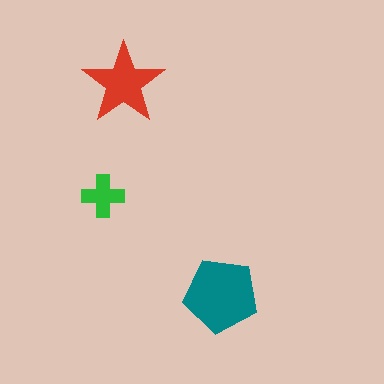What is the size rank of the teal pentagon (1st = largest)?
1st.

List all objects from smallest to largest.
The green cross, the red star, the teal pentagon.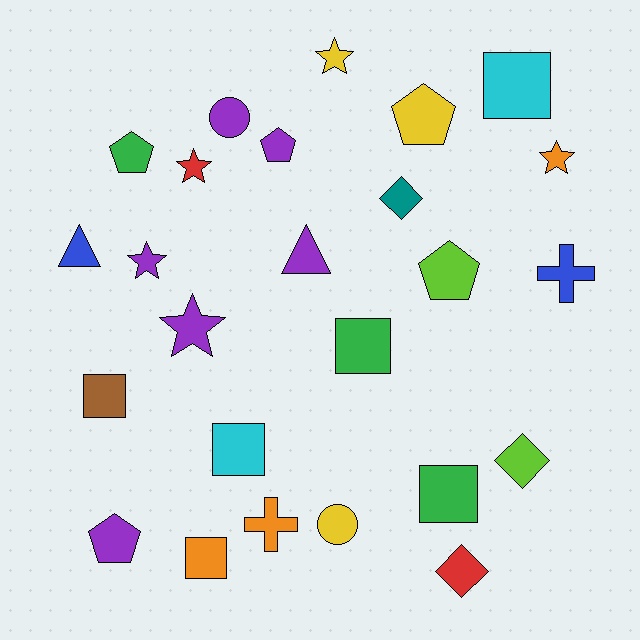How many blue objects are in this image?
There are 2 blue objects.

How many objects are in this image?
There are 25 objects.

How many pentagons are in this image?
There are 5 pentagons.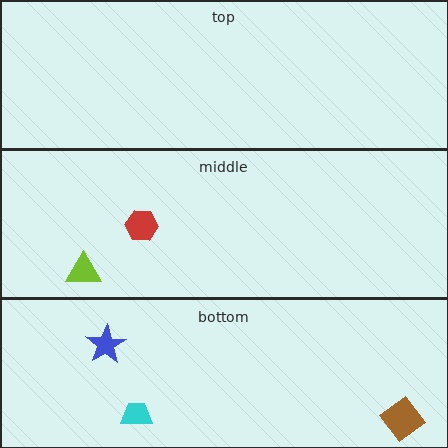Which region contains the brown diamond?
The bottom region.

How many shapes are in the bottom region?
3.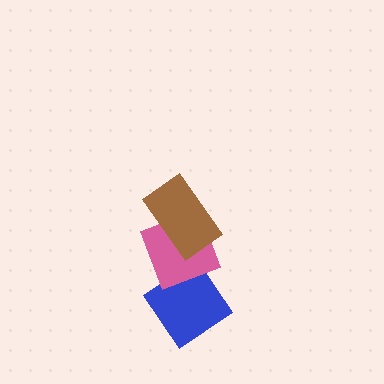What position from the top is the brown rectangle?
The brown rectangle is 1st from the top.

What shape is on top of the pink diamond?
The brown rectangle is on top of the pink diamond.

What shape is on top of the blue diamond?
The pink diamond is on top of the blue diamond.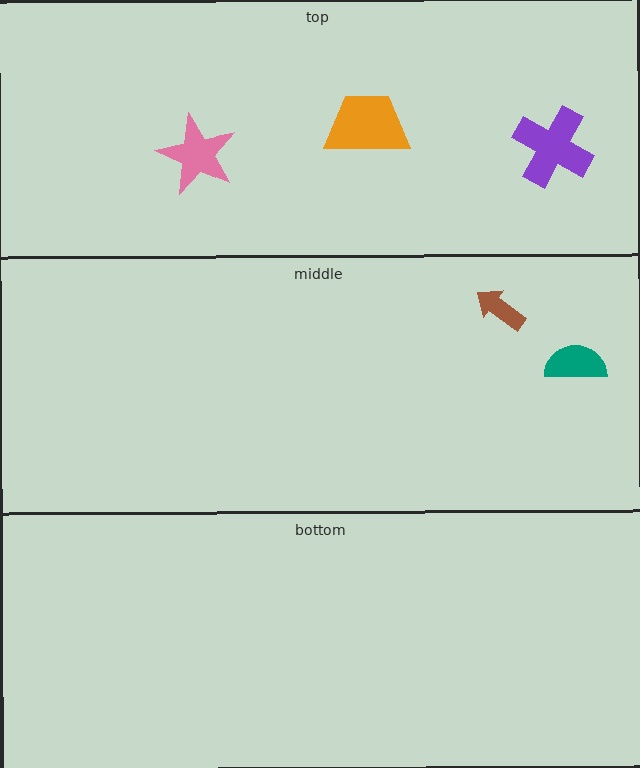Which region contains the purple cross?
The top region.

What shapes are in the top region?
The pink star, the orange trapezoid, the purple cross.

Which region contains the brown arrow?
The middle region.